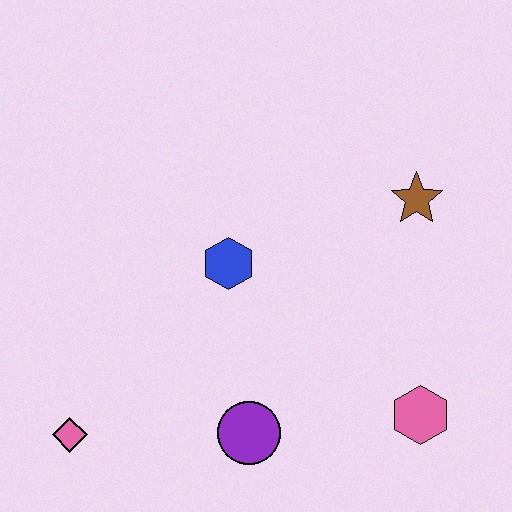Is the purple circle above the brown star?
No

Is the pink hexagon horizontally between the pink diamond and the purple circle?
No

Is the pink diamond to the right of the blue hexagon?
No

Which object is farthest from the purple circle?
The brown star is farthest from the purple circle.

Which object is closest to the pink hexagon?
The purple circle is closest to the pink hexagon.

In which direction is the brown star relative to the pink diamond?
The brown star is to the right of the pink diamond.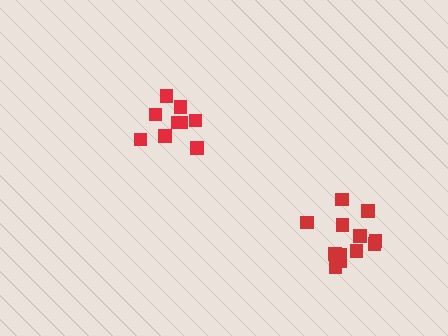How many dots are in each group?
Group 1: 9 dots, Group 2: 12 dots (21 total).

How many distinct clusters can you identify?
There are 2 distinct clusters.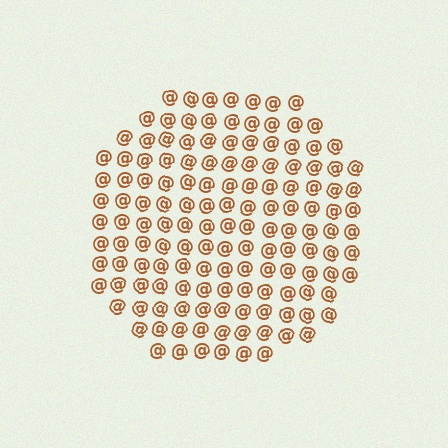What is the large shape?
The large shape is a circle.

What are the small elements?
The small elements are at signs.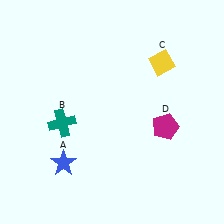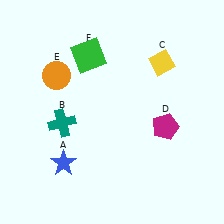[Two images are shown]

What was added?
An orange circle (E), a green square (F) were added in Image 2.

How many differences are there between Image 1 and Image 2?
There are 2 differences between the two images.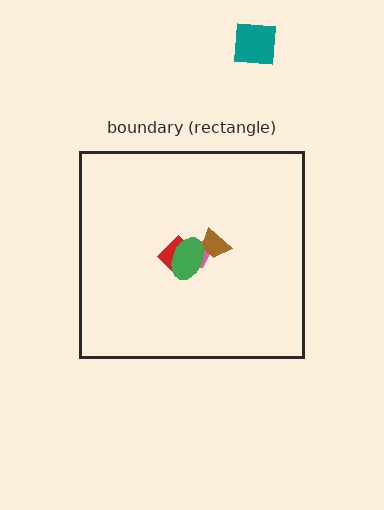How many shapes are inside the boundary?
4 inside, 1 outside.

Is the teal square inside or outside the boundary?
Outside.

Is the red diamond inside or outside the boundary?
Inside.